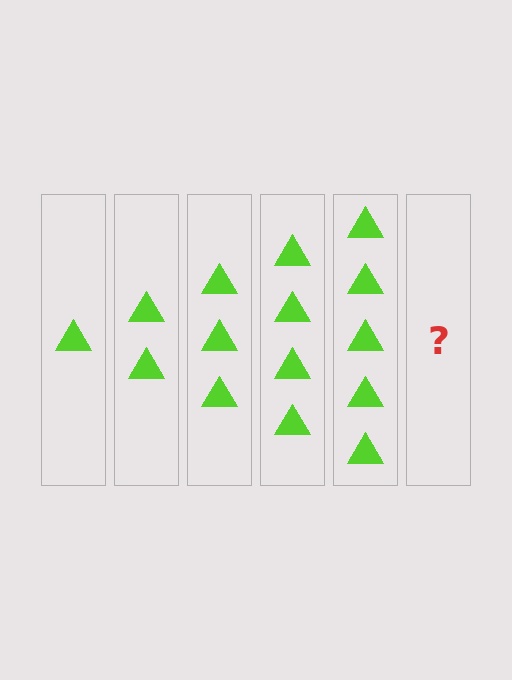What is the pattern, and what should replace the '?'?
The pattern is that each step adds one more triangle. The '?' should be 6 triangles.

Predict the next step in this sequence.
The next step is 6 triangles.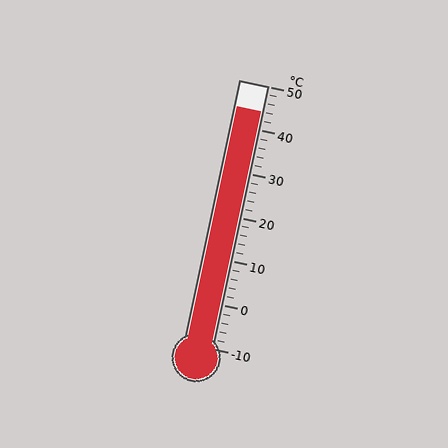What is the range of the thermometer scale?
The thermometer scale ranges from -10°C to 50°C.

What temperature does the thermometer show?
The thermometer shows approximately 44°C.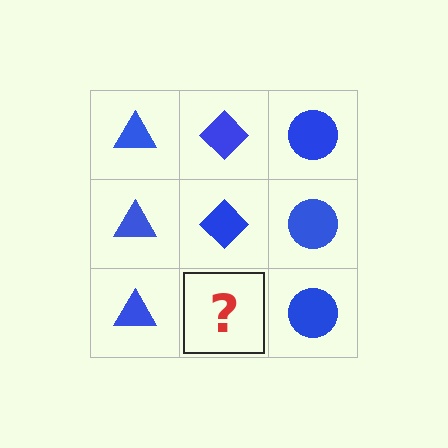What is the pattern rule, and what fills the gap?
The rule is that each column has a consistent shape. The gap should be filled with a blue diamond.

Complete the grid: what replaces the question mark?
The question mark should be replaced with a blue diamond.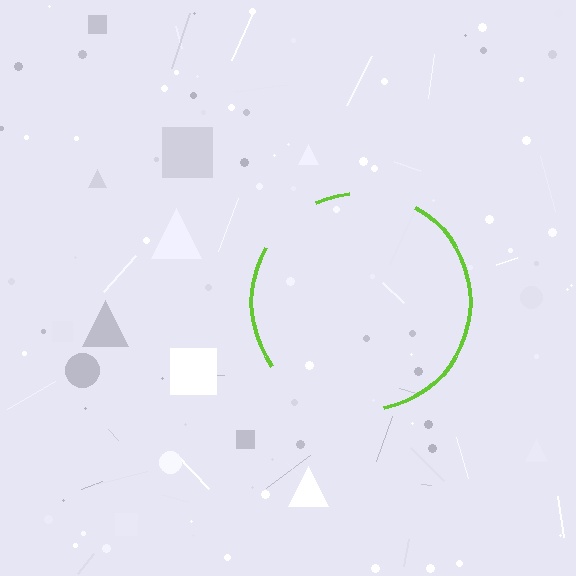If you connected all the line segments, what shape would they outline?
They would outline a circle.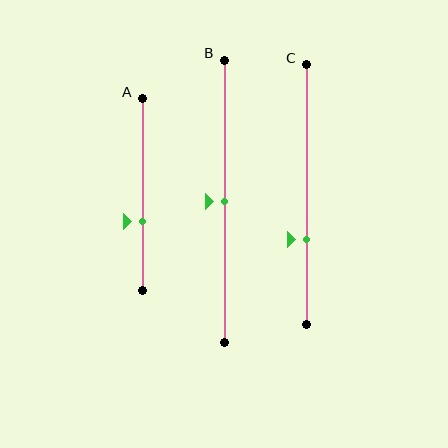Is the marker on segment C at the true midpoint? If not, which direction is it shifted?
No, the marker on segment C is shifted downward by about 17% of the segment length.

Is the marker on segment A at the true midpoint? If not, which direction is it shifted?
No, the marker on segment A is shifted downward by about 14% of the segment length.